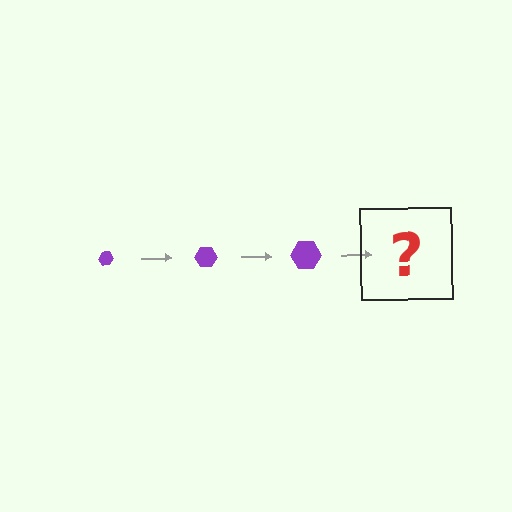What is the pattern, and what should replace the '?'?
The pattern is that the hexagon gets progressively larger each step. The '?' should be a purple hexagon, larger than the previous one.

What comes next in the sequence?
The next element should be a purple hexagon, larger than the previous one.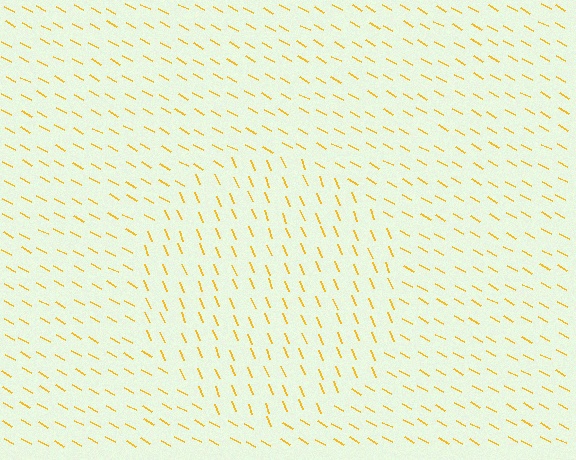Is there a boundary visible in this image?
Yes, there is a texture boundary formed by a change in line orientation.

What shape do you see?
I see a circle.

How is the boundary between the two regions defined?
The boundary is defined purely by a change in line orientation (approximately 39 degrees difference). All lines are the same color and thickness.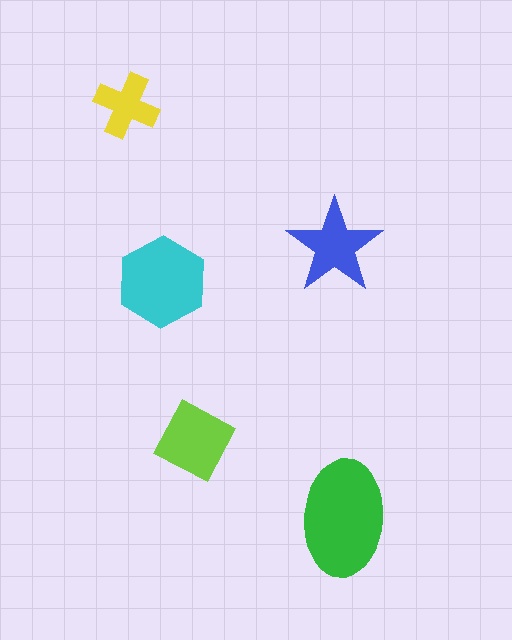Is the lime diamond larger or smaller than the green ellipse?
Smaller.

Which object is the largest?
The green ellipse.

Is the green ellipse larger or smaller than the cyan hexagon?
Larger.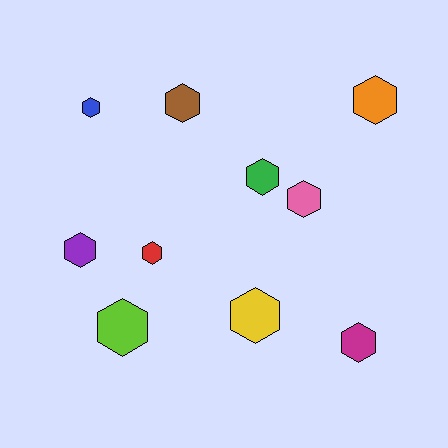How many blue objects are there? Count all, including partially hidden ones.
There is 1 blue object.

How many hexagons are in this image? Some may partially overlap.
There are 10 hexagons.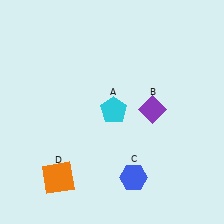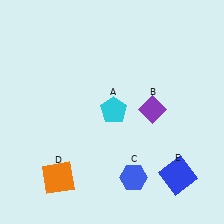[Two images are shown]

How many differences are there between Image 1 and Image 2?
There is 1 difference between the two images.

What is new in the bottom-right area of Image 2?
A blue square (E) was added in the bottom-right area of Image 2.